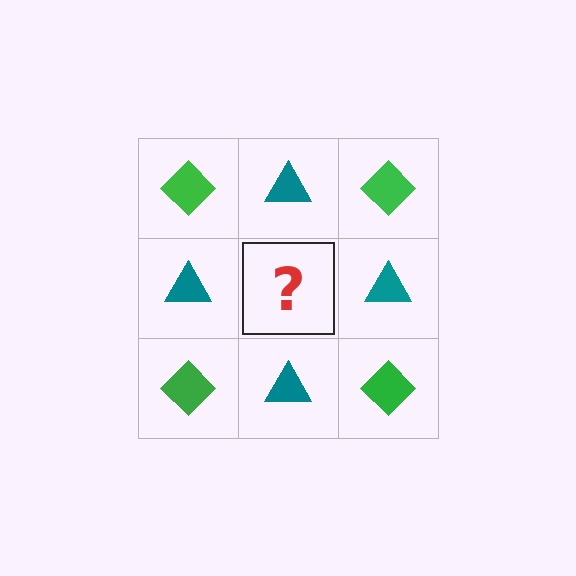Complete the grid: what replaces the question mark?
The question mark should be replaced with a green diamond.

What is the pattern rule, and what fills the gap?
The rule is that it alternates green diamond and teal triangle in a checkerboard pattern. The gap should be filled with a green diamond.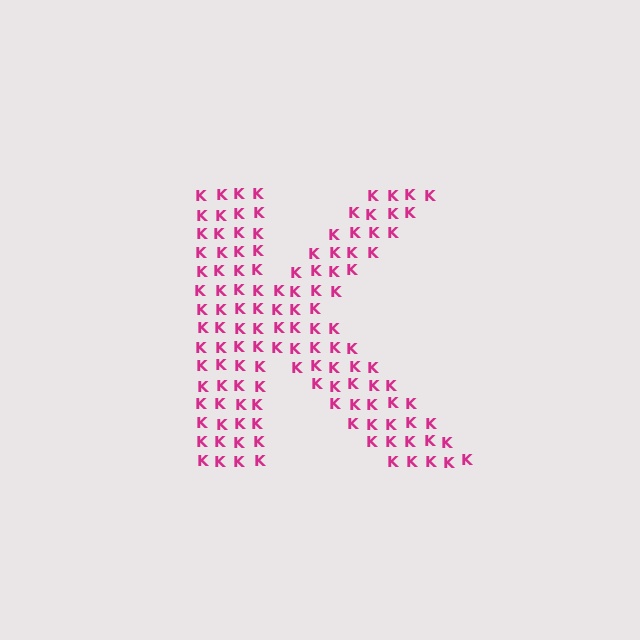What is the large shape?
The large shape is the letter K.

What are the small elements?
The small elements are letter K's.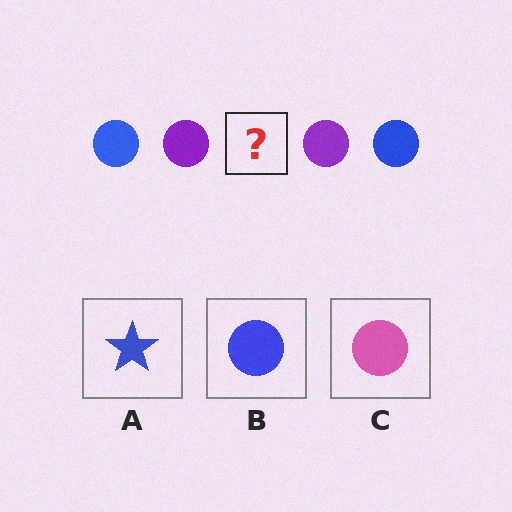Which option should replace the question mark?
Option B.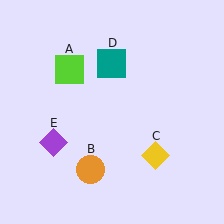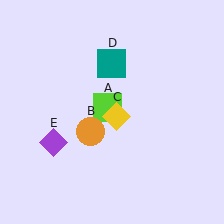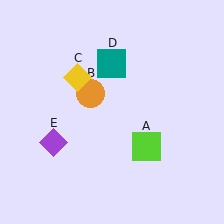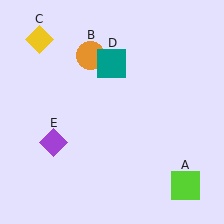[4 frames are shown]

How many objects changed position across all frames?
3 objects changed position: lime square (object A), orange circle (object B), yellow diamond (object C).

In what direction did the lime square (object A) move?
The lime square (object A) moved down and to the right.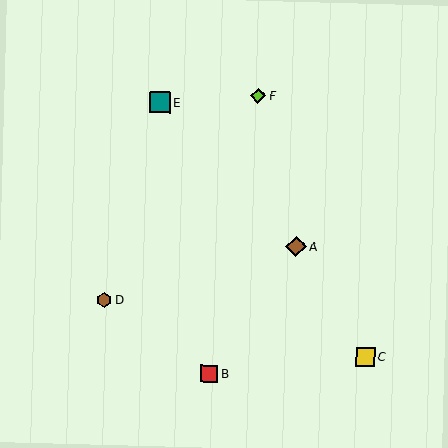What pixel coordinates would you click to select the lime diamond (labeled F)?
Click at (258, 96) to select the lime diamond F.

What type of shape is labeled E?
Shape E is a teal square.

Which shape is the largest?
The teal square (labeled E) is the largest.